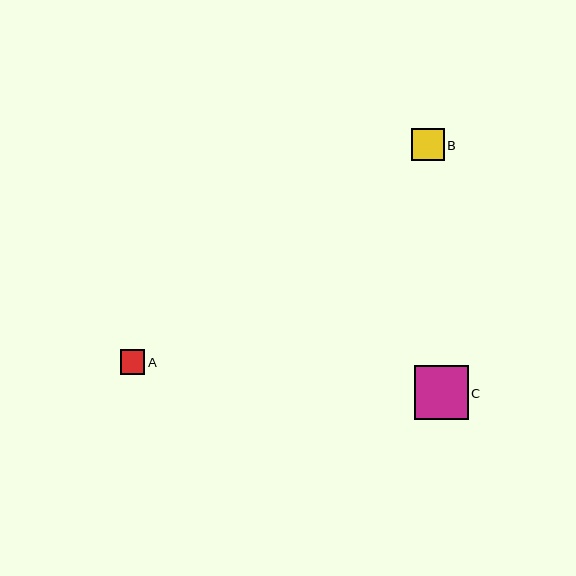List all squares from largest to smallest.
From largest to smallest: C, B, A.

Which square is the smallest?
Square A is the smallest with a size of approximately 24 pixels.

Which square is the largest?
Square C is the largest with a size of approximately 54 pixels.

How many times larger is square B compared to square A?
Square B is approximately 1.3 times the size of square A.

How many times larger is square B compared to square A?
Square B is approximately 1.3 times the size of square A.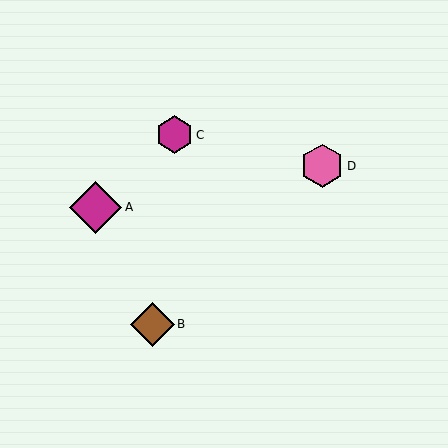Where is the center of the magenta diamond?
The center of the magenta diamond is at (96, 207).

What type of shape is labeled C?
Shape C is a magenta hexagon.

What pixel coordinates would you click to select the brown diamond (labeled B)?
Click at (153, 324) to select the brown diamond B.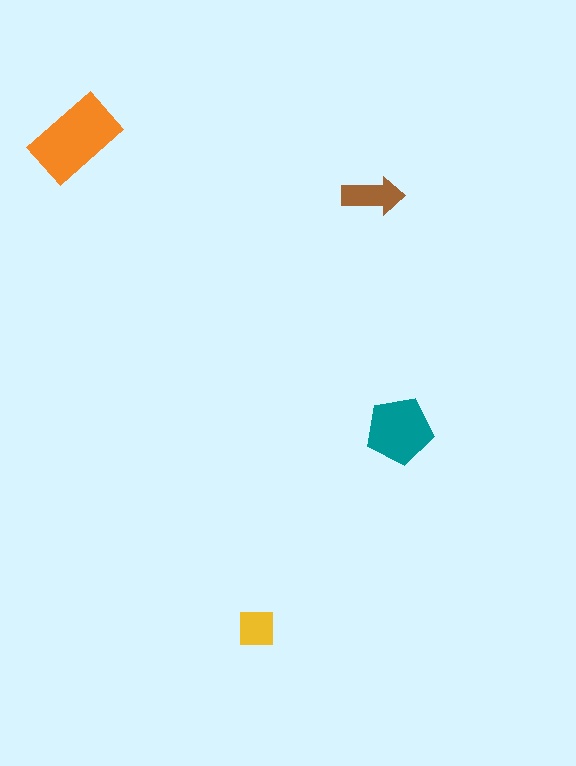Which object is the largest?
The orange rectangle.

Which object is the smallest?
The yellow square.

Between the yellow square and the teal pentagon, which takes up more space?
The teal pentagon.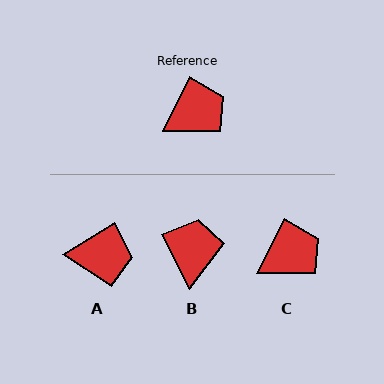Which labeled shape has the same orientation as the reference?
C.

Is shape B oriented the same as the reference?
No, it is off by about 53 degrees.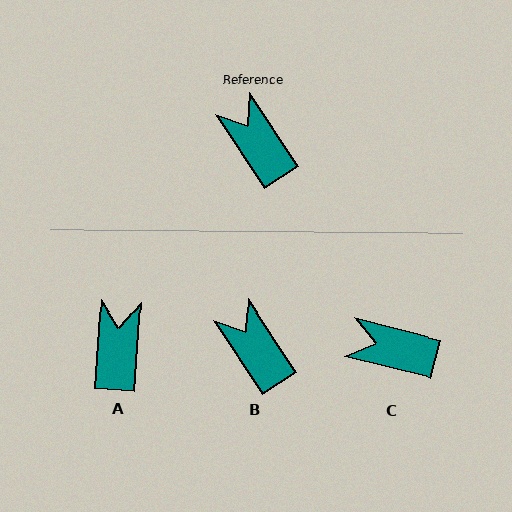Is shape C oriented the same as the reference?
No, it is off by about 42 degrees.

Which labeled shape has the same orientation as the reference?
B.